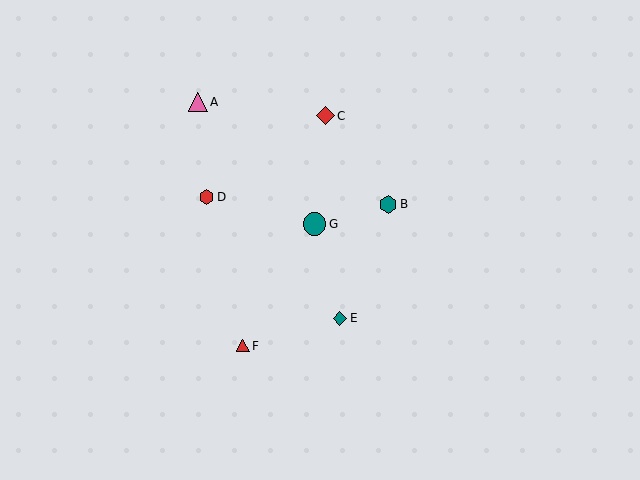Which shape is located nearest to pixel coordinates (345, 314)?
The teal diamond (labeled E) at (340, 318) is nearest to that location.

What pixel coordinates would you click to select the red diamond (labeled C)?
Click at (325, 116) to select the red diamond C.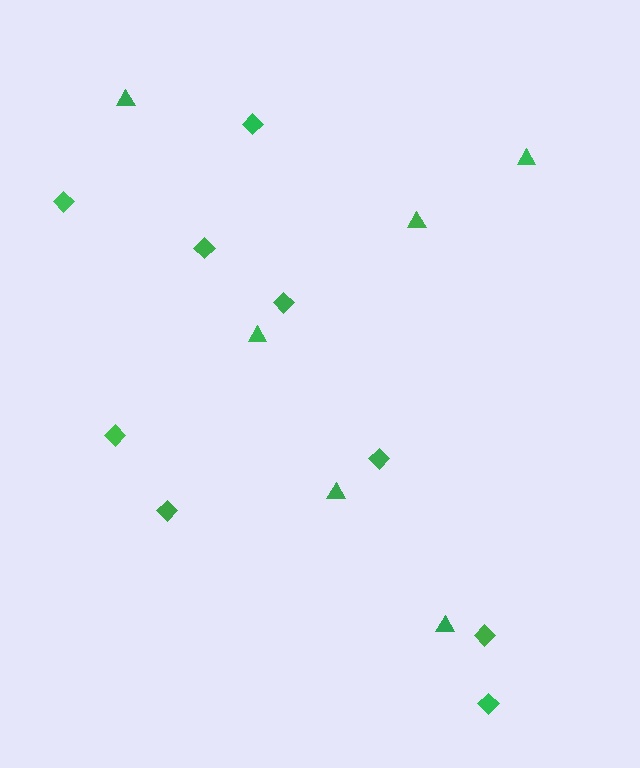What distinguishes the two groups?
There are 2 groups: one group of triangles (6) and one group of diamonds (9).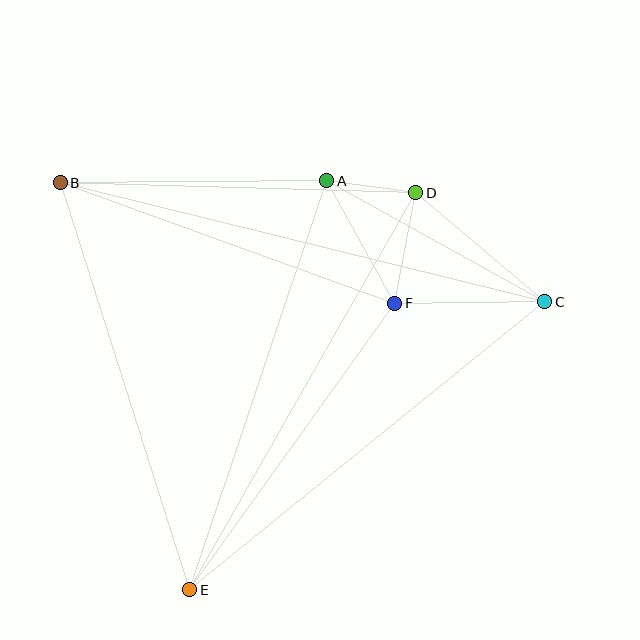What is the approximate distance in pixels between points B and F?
The distance between B and F is approximately 355 pixels.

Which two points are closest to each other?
Points A and D are closest to each other.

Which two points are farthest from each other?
Points B and C are farthest from each other.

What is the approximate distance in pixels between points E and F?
The distance between E and F is approximately 352 pixels.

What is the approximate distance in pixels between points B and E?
The distance between B and E is approximately 427 pixels.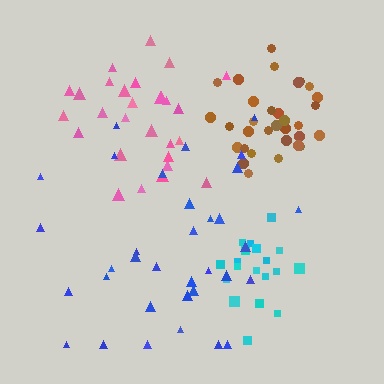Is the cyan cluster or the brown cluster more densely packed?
Cyan.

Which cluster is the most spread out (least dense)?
Blue.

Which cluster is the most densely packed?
Cyan.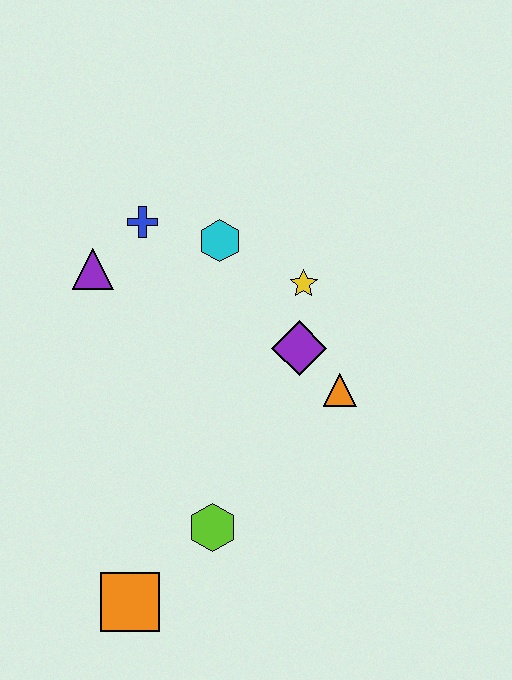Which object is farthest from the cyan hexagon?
The orange square is farthest from the cyan hexagon.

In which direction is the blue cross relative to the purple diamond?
The blue cross is to the left of the purple diamond.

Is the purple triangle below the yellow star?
No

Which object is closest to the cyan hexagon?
The blue cross is closest to the cyan hexagon.